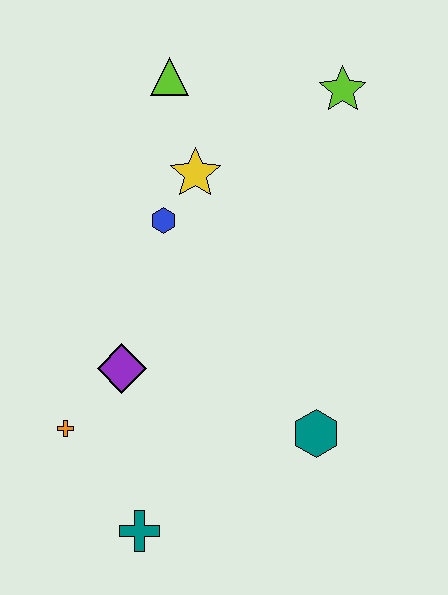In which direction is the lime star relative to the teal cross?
The lime star is above the teal cross.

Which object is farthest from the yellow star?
The teal cross is farthest from the yellow star.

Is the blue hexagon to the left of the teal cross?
No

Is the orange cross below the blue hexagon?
Yes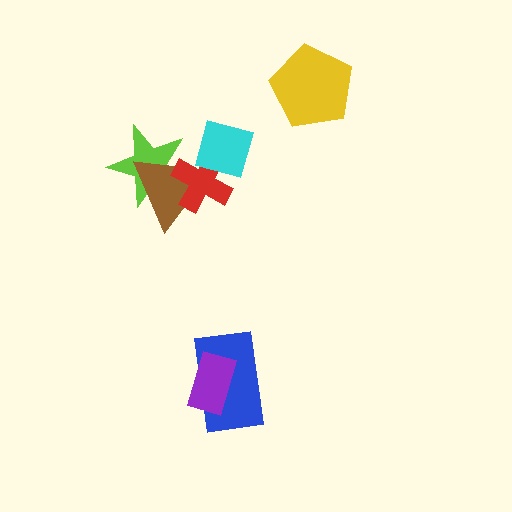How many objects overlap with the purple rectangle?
1 object overlaps with the purple rectangle.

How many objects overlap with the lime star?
2 objects overlap with the lime star.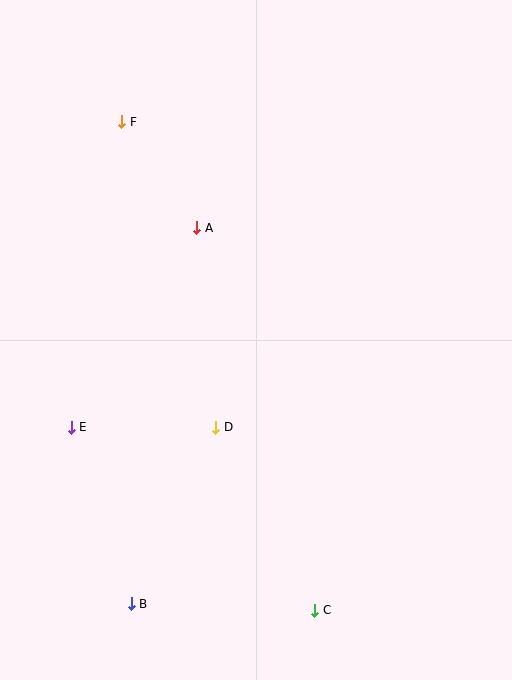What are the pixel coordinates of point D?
Point D is at (216, 427).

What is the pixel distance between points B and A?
The distance between B and A is 382 pixels.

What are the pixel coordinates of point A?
Point A is at (197, 228).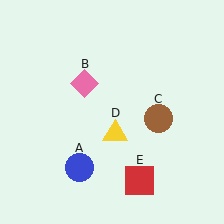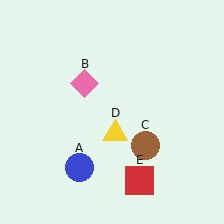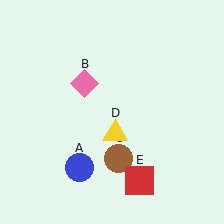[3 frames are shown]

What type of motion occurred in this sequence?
The brown circle (object C) rotated clockwise around the center of the scene.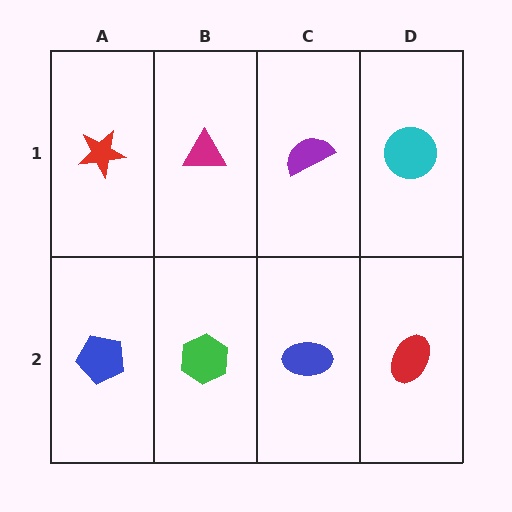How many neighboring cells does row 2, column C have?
3.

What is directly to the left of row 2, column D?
A blue ellipse.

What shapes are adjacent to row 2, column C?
A purple semicircle (row 1, column C), a green hexagon (row 2, column B), a red ellipse (row 2, column D).